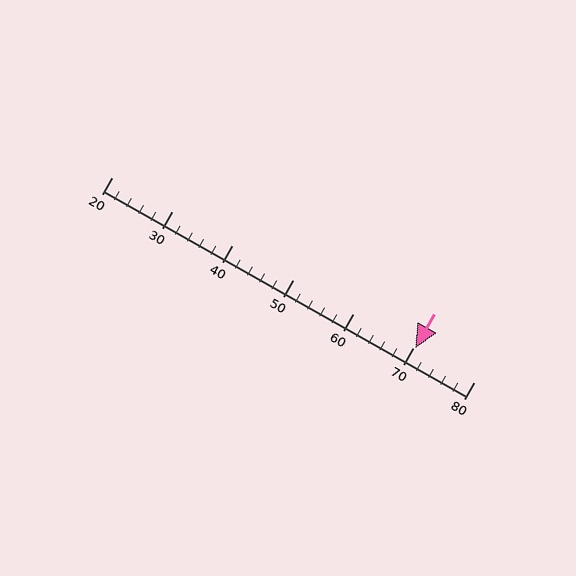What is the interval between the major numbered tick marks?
The major tick marks are spaced 10 units apart.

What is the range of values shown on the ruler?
The ruler shows values from 20 to 80.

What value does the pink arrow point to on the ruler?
The pink arrow points to approximately 70.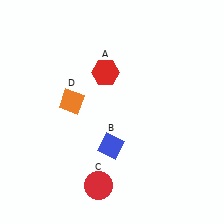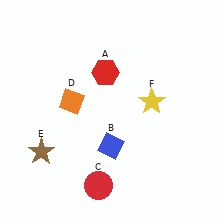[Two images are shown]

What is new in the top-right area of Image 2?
A yellow star (F) was added in the top-right area of Image 2.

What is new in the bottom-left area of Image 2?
A brown star (E) was added in the bottom-left area of Image 2.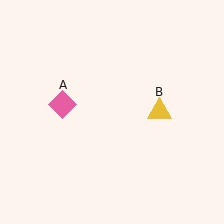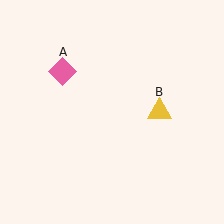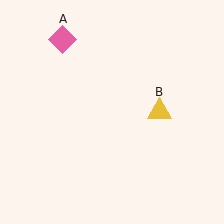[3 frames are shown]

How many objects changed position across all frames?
1 object changed position: pink diamond (object A).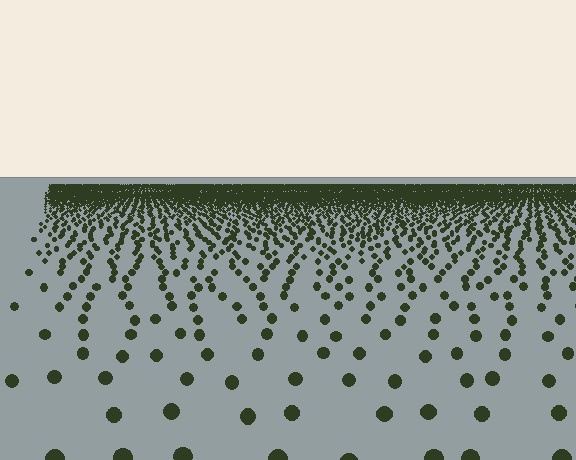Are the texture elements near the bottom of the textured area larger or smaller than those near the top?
Larger. Near the bottom, elements are closer to the viewer and appear at a bigger on-screen size.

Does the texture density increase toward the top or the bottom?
Density increases toward the top.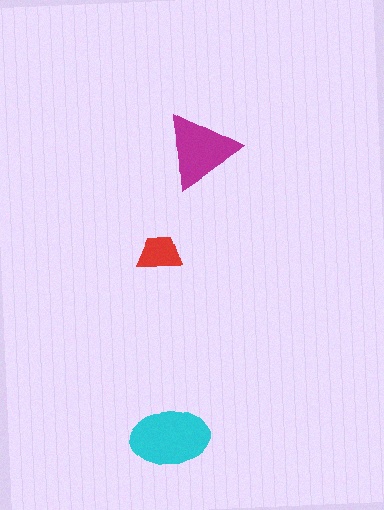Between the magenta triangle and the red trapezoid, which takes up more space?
The magenta triangle.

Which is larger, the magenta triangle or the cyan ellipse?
The cyan ellipse.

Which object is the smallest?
The red trapezoid.